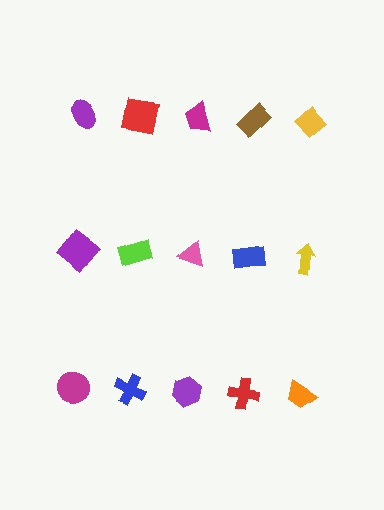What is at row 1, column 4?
A brown rectangle.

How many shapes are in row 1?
5 shapes.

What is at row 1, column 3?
A magenta trapezoid.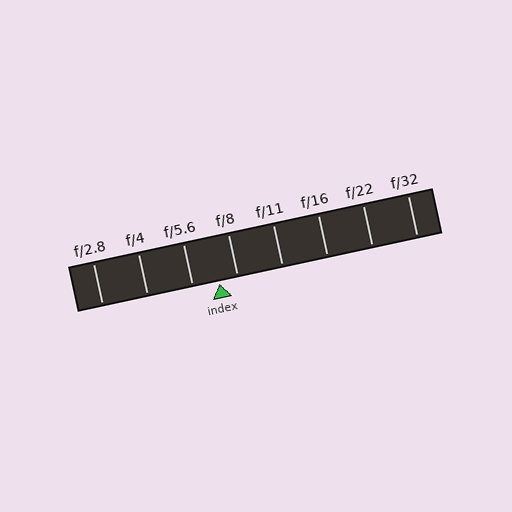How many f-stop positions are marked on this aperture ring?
There are 8 f-stop positions marked.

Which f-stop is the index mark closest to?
The index mark is closest to f/8.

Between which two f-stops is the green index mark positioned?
The index mark is between f/5.6 and f/8.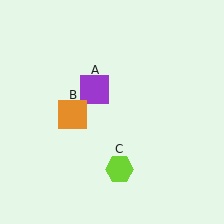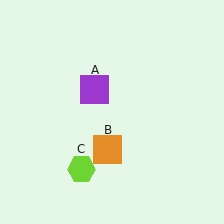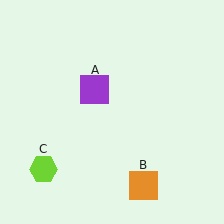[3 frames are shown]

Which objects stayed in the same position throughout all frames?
Purple square (object A) remained stationary.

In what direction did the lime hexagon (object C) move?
The lime hexagon (object C) moved left.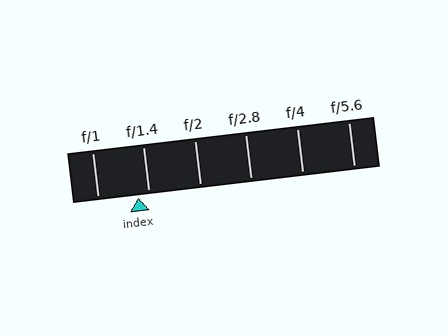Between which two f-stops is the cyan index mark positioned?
The index mark is between f/1 and f/1.4.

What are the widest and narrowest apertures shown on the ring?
The widest aperture shown is f/1 and the narrowest is f/5.6.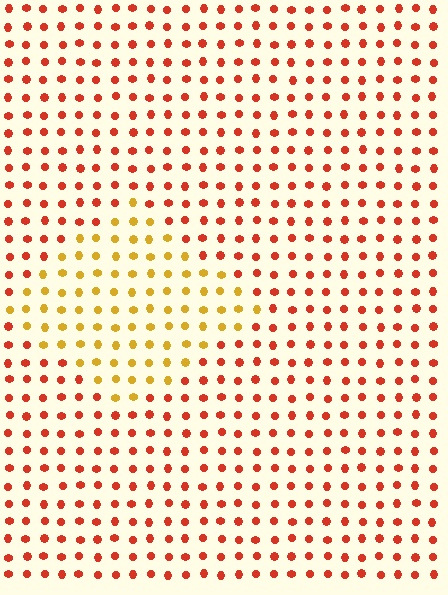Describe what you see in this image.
The image is filled with small red elements in a uniform arrangement. A diamond-shaped region is visible where the elements are tinted to a slightly different hue, forming a subtle color boundary.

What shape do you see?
I see a diamond.